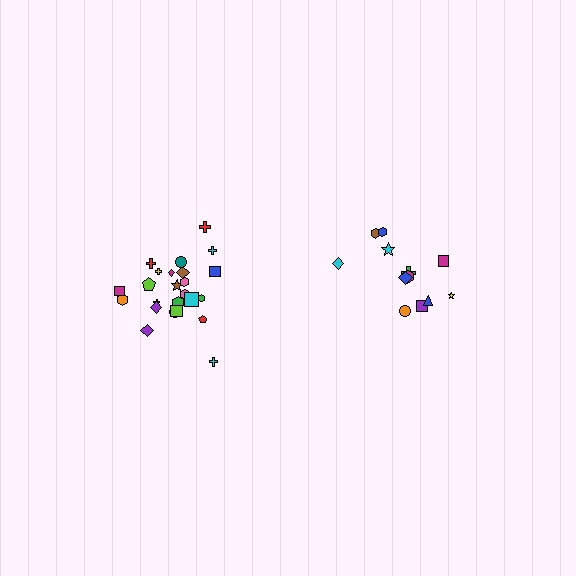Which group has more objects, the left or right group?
The left group.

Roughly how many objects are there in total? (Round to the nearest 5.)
Roughly 35 objects in total.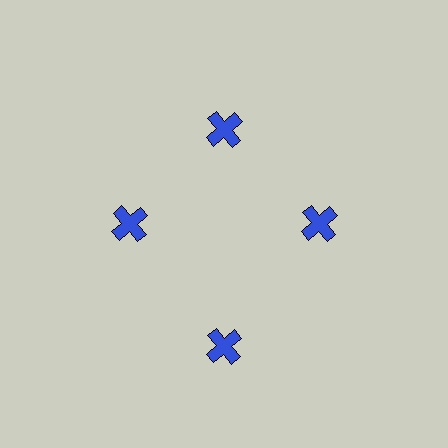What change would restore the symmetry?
The symmetry would be restored by moving it inward, back onto the ring so that all 4 crosses sit at equal angles and equal distance from the center.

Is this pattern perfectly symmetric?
No. The 4 blue crosses are arranged in a ring, but one element near the 6 o'clock position is pushed outward from the center, breaking the 4-fold rotational symmetry.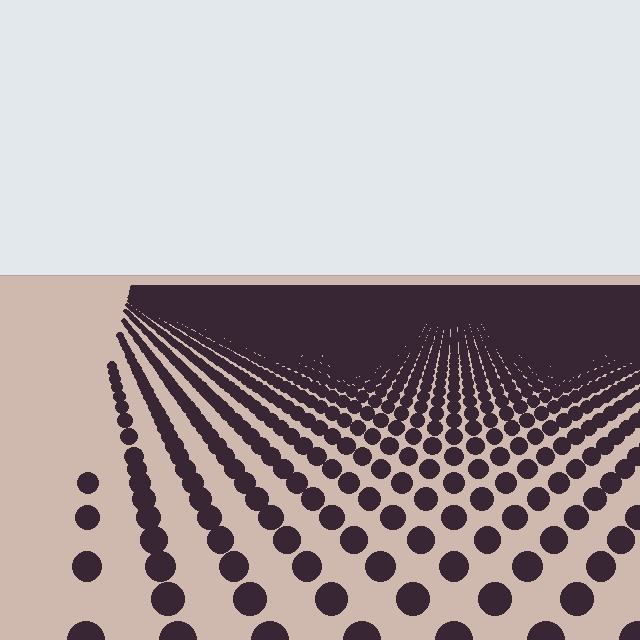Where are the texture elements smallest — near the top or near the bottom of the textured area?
Near the top.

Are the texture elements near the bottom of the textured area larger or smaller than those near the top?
Larger. Near the bottom, elements are closer to the viewer and appear at a bigger on-screen size.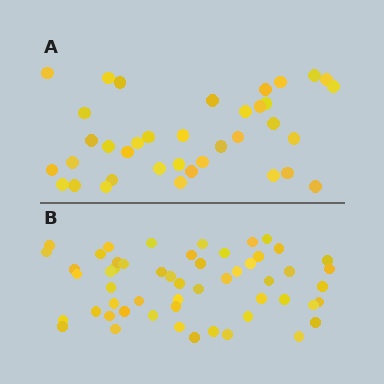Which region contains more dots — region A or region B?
Region B (the bottom region) has more dots.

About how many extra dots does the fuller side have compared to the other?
Region B has approximately 15 more dots than region A.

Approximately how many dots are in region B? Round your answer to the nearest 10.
About 50 dots. (The exact count is 54, which rounds to 50.)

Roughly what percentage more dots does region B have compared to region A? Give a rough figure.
About 45% more.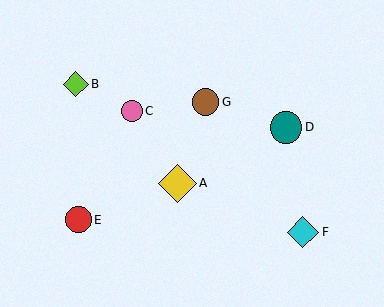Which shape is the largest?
The yellow diamond (labeled A) is the largest.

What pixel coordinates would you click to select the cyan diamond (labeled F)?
Click at (303, 232) to select the cyan diamond F.